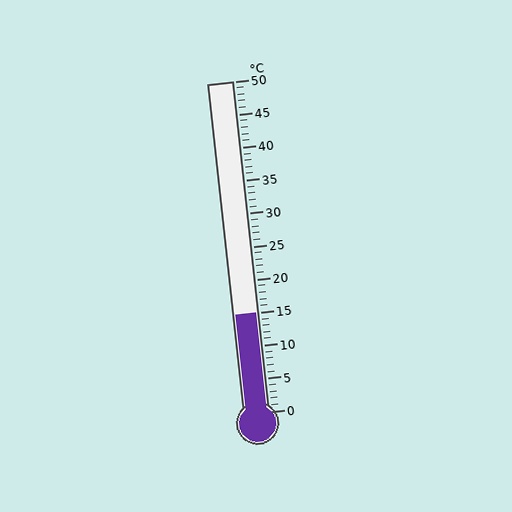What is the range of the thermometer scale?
The thermometer scale ranges from 0°C to 50°C.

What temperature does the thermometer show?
The thermometer shows approximately 15°C.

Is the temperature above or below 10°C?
The temperature is above 10°C.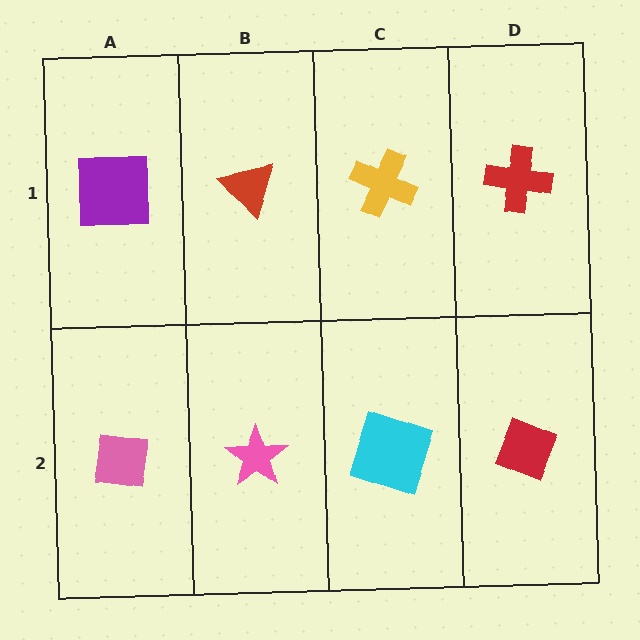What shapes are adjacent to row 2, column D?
A red cross (row 1, column D), a cyan square (row 2, column C).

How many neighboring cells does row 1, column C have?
3.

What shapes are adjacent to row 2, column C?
A yellow cross (row 1, column C), a pink star (row 2, column B), a red diamond (row 2, column D).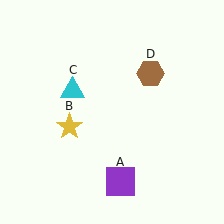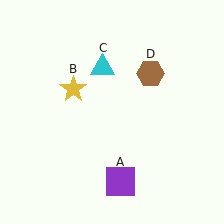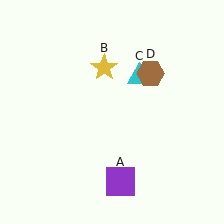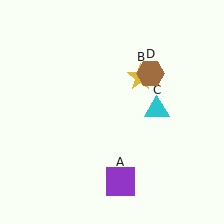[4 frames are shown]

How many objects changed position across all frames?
2 objects changed position: yellow star (object B), cyan triangle (object C).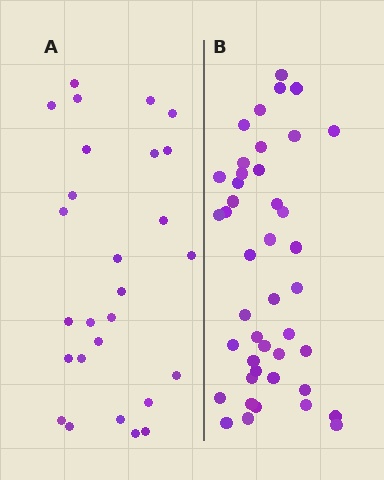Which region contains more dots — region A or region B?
Region B (the right region) has more dots.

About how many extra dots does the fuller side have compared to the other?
Region B has approximately 15 more dots than region A.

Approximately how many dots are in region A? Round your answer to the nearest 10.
About 30 dots. (The exact count is 27, which rounds to 30.)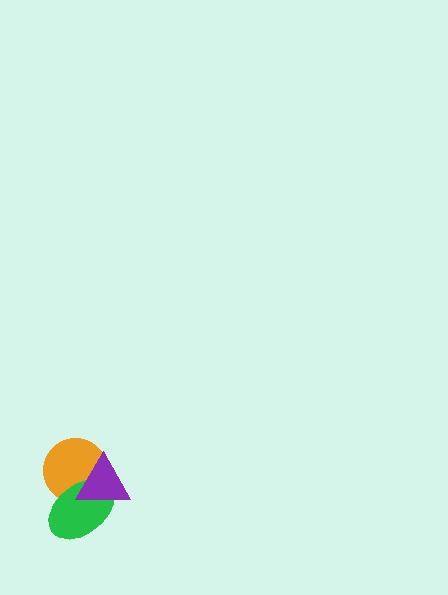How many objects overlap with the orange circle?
2 objects overlap with the orange circle.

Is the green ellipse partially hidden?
Yes, it is partially covered by another shape.